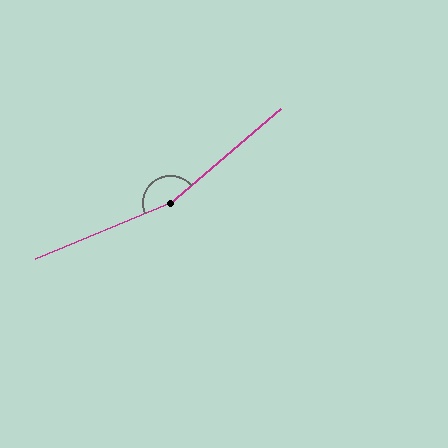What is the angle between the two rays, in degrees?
Approximately 162 degrees.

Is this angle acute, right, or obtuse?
It is obtuse.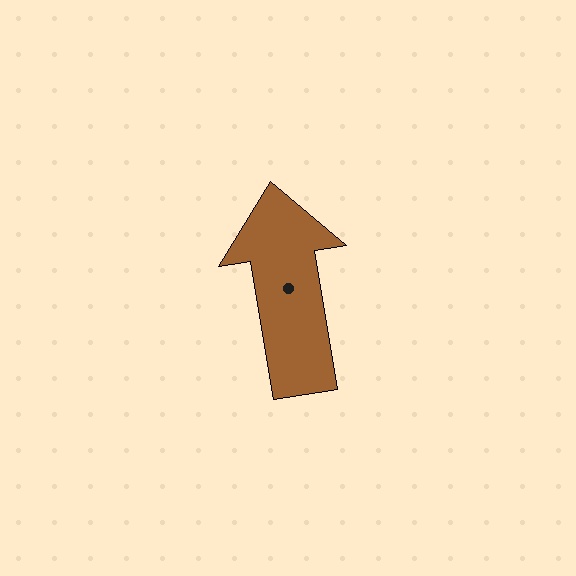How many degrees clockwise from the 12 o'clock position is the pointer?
Approximately 351 degrees.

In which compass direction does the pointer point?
North.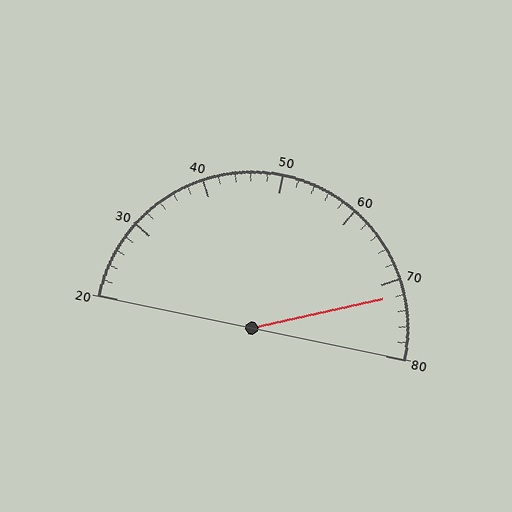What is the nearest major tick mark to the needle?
The nearest major tick mark is 70.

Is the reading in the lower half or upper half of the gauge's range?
The reading is in the upper half of the range (20 to 80).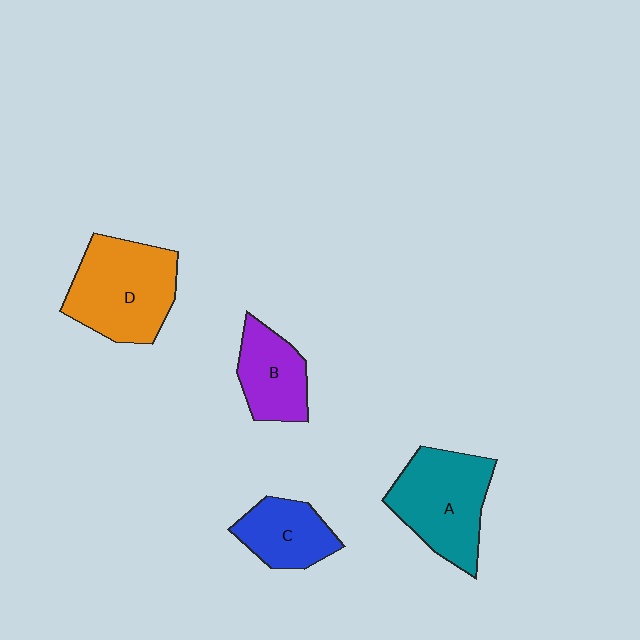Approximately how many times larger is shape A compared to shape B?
Approximately 1.6 times.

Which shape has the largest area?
Shape D (orange).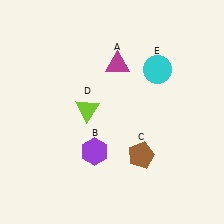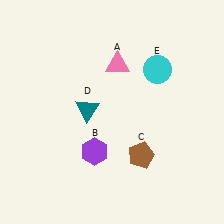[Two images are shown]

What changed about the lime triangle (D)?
In Image 1, D is lime. In Image 2, it changed to teal.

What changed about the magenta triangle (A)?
In Image 1, A is magenta. In Image 2, it changed to pink.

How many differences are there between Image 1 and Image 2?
There are 2 differences between the two images.